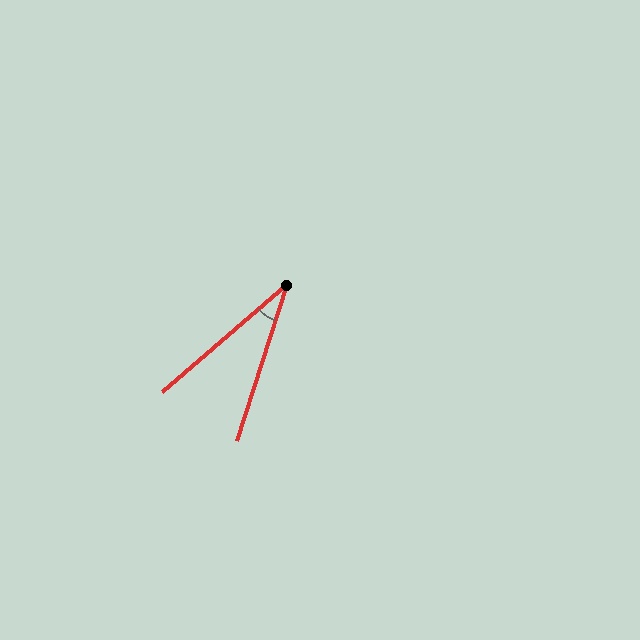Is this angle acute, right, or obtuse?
It is acute.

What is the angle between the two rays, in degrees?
Approximately 31 degrees.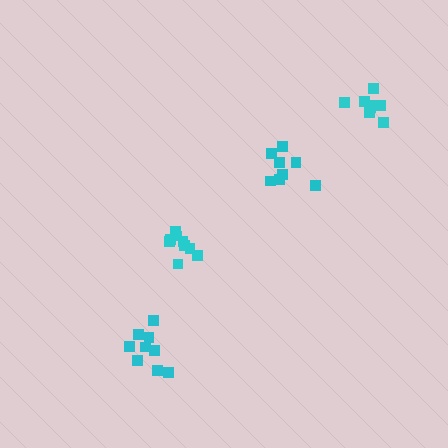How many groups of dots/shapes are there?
There are 4 groups.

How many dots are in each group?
Group 1: 9 dots, Group 2: 8 dots, Group 3: 8 dots, Group 4: 9 dots (34 total).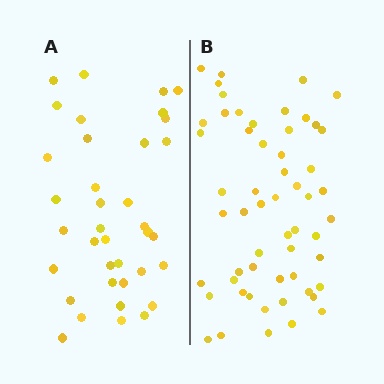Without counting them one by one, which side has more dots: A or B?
Region B (the right region) has more dots.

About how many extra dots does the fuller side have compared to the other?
Region B has approximately 20 more dots than region A.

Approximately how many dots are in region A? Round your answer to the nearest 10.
About 40 dots. (The exact count is 37, which rounds to 40.)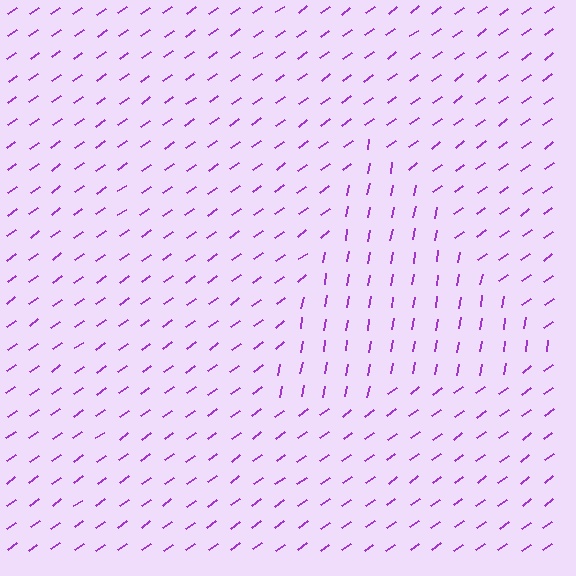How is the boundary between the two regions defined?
The boundary is defined purely by a change in line orientation (approximately 45 degrees difference). All lines are the same color and thickness.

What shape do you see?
I see a triangle.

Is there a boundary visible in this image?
Yes, there is a texture boundary formed by a change in line orientation.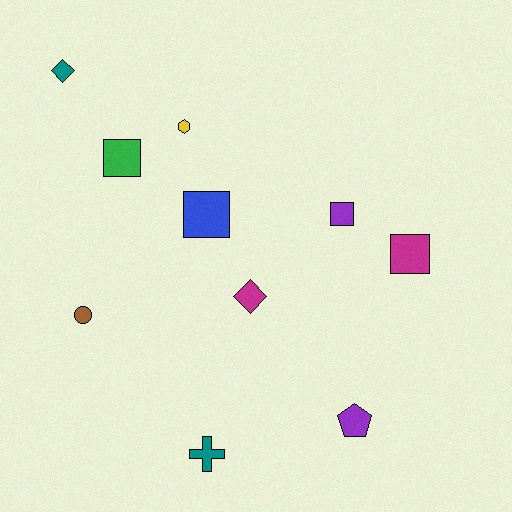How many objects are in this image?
There are 10 objects.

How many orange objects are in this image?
There are no orange objects.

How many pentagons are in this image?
There is 1 pentagon.